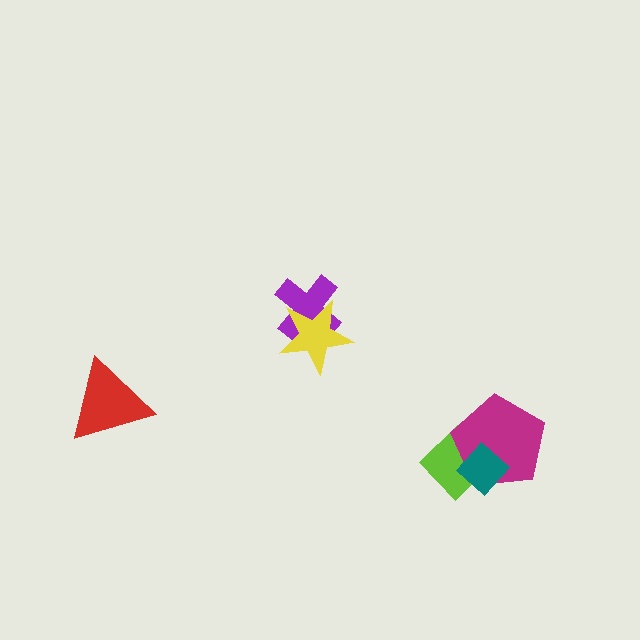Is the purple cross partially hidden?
Yes, it is partially covered by another shape.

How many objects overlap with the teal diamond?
2 objects overlap with the teal diamond.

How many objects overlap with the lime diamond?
2 objects overlap with the lime diamond.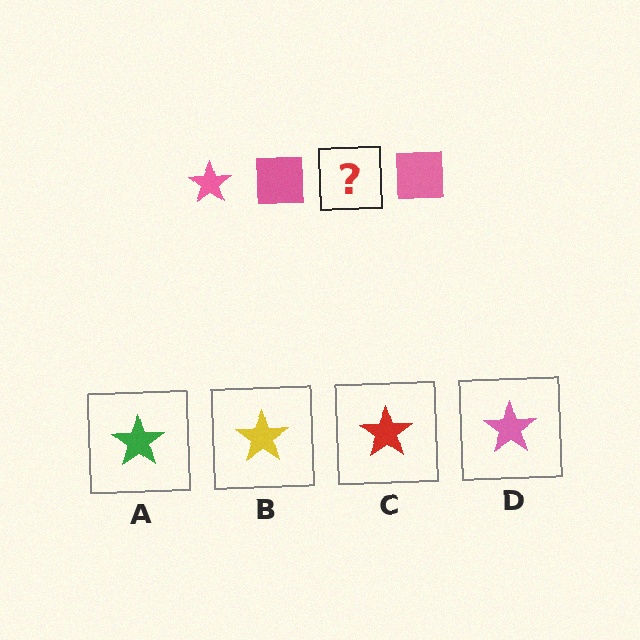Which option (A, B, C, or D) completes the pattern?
D.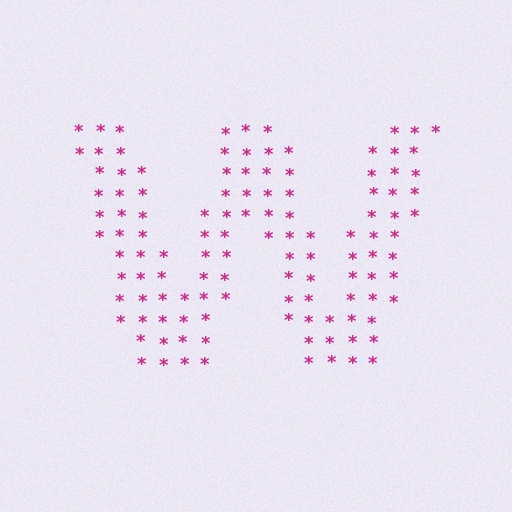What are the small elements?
The small elements are asterisks.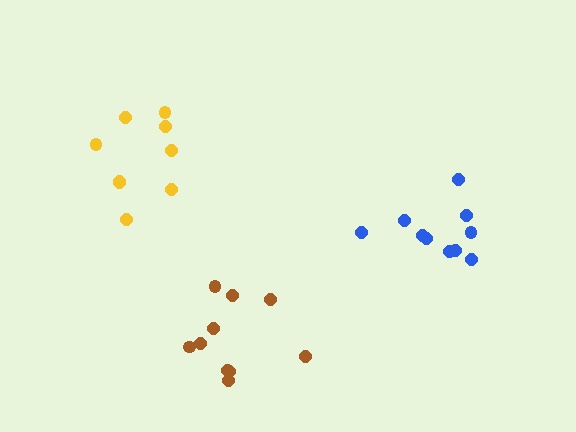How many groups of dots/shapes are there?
There are 3 groups.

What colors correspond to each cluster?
The clusters are colored: yellow, blue, brown.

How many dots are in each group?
Group 1: 9 dots, Group 2: 10 dots, Group 3: 10 dots (29 total).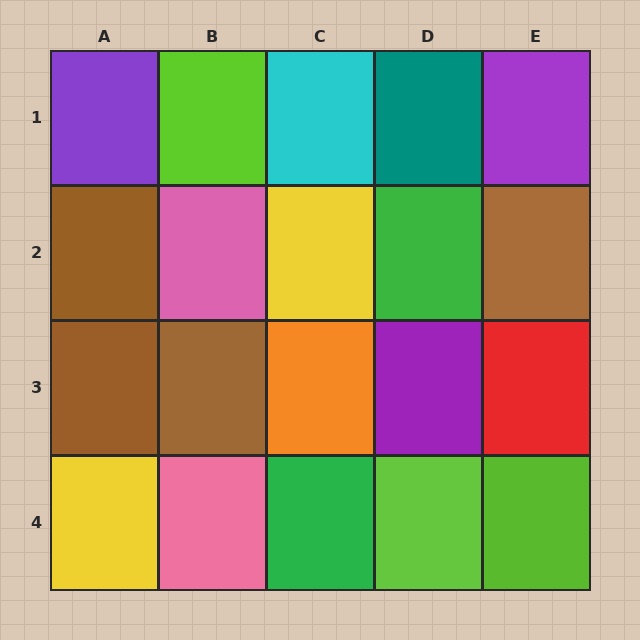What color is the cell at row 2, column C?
Yellow.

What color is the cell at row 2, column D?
Green.